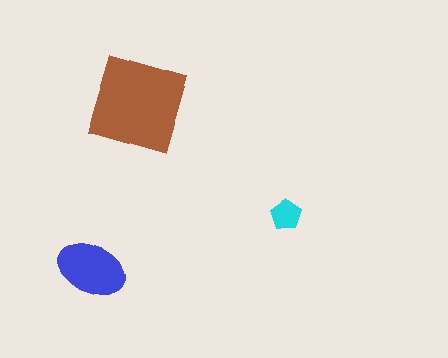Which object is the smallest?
The cyan pentagon.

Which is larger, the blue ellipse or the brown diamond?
The brown diamond.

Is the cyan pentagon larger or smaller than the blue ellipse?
Smaller.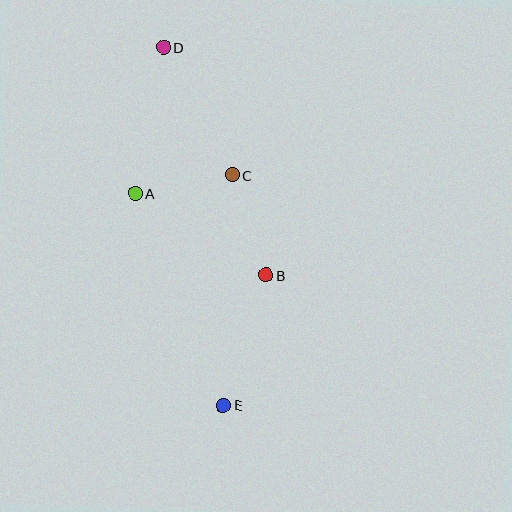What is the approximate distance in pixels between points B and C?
The distance between B and C is approximately 106 pixels.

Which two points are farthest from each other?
Points D and E are farthest from each other.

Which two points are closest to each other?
Points A and C are closest to each other.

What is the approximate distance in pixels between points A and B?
The distance between A and B is approximately 154 pixels.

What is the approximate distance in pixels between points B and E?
The distance between B and E is approximately 137 pixels.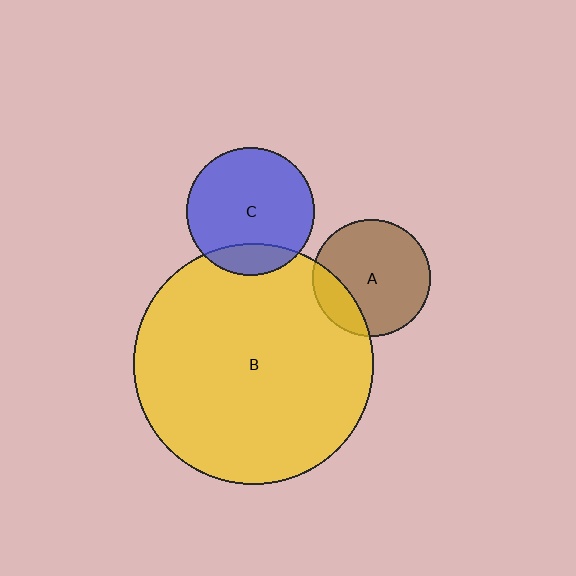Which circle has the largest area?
Circle B (yellow).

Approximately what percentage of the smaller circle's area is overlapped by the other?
Approximately 20%.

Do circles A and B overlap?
Yes.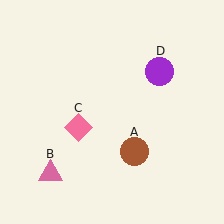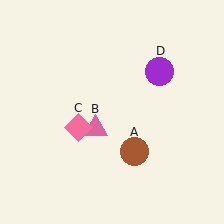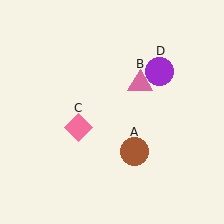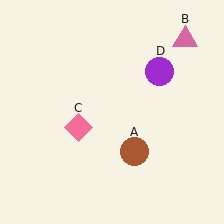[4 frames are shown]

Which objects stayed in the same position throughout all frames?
Brown circle (object A) and pink diamond (object C) and purple circle (object D) remained stationary.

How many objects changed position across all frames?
1 object changed position: pink triangle (object B).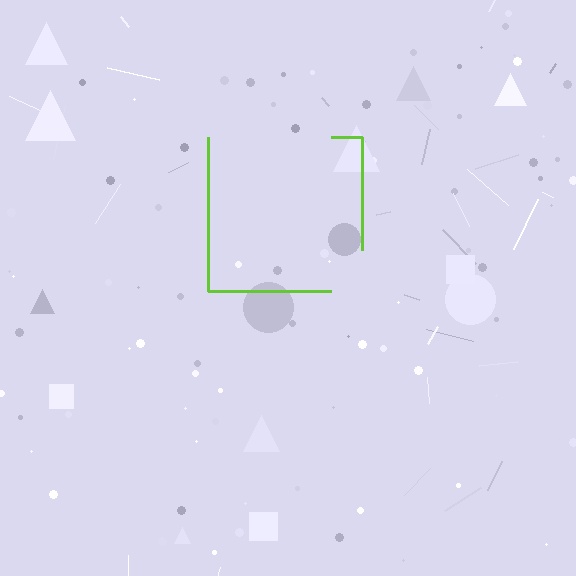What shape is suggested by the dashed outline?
The dashed outline suggests a square.